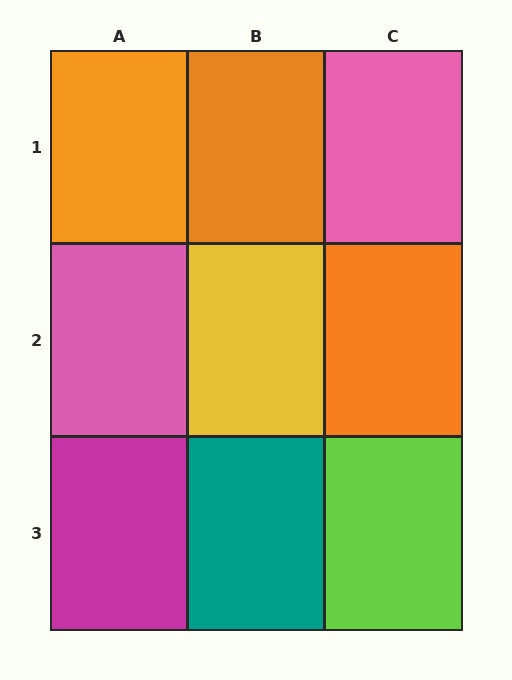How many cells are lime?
1 cell is lime.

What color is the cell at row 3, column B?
Teal.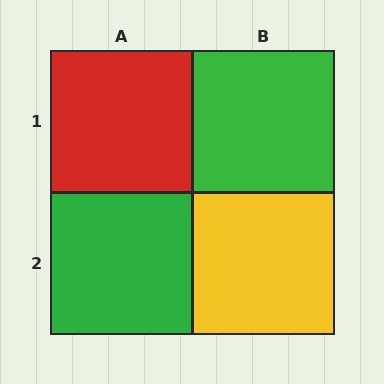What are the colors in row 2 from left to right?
Green, yellow.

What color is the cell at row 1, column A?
Red.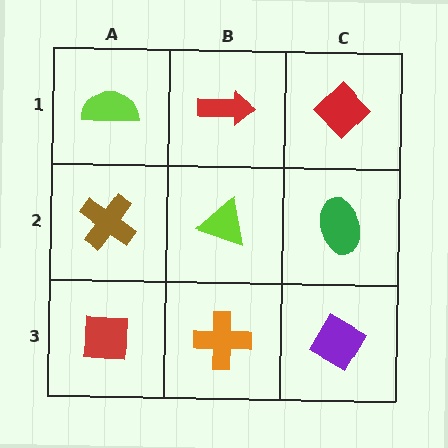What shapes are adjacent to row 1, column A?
A brown cross (row 2, column A), a red arrow (row 1, column B).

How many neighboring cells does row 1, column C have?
2.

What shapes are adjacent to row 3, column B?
A lime triangle (row 2, column B), a red square (row 3, column A), a purple diamond (row 3, column C).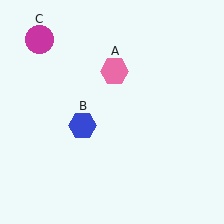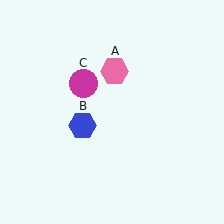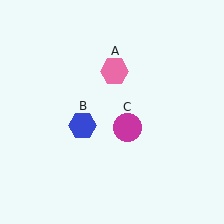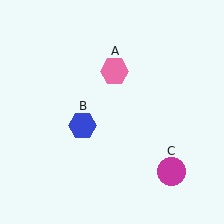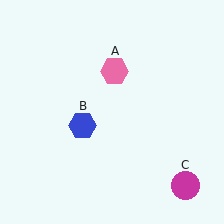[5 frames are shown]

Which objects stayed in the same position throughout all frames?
Pink hexagon (object A) and blue hexagon (object B) remained stationary.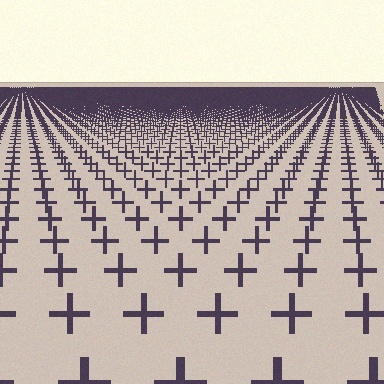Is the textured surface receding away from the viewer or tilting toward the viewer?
The surface is receding away from the viewer. Texture elements get smaller and denser toward the top.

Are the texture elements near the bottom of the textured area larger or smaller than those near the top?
Larger. Near the bottom, elements are closer to the viewer and appear at a bigger on-screen size.